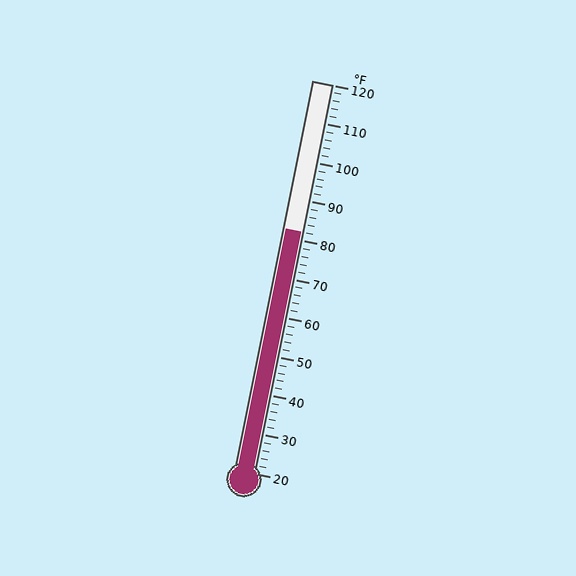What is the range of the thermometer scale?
The thermometer scale ranges from 20°F to 120°F.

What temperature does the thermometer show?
The thermometer shows approximately 82°F.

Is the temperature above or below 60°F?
The temperature is above 60°F.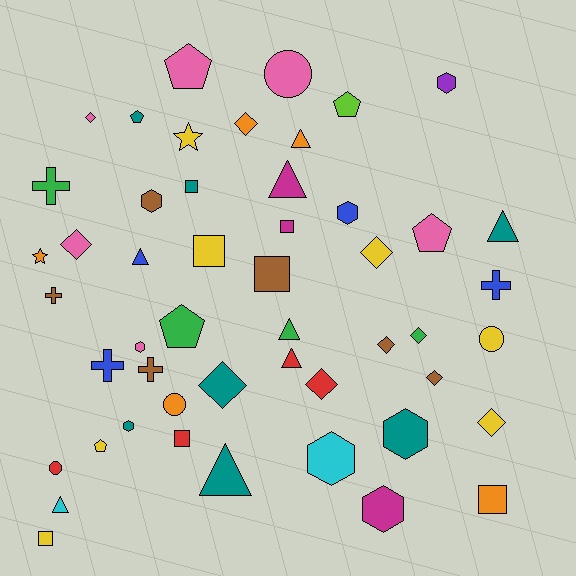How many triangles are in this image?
There are 8 triangles.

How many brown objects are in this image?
There are 6 brown objects.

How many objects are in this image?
There are 50 objects.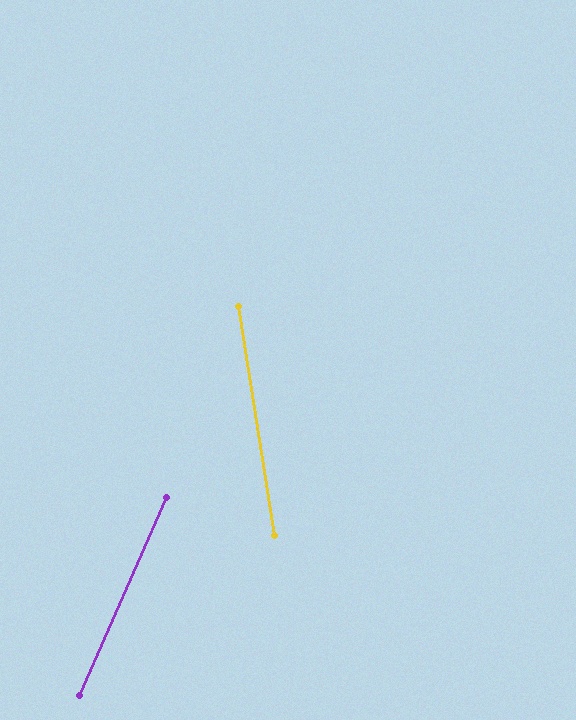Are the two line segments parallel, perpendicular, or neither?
Neither parallel nor perpendicular — they differ by about 32°.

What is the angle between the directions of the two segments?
Approximately 32 degrees.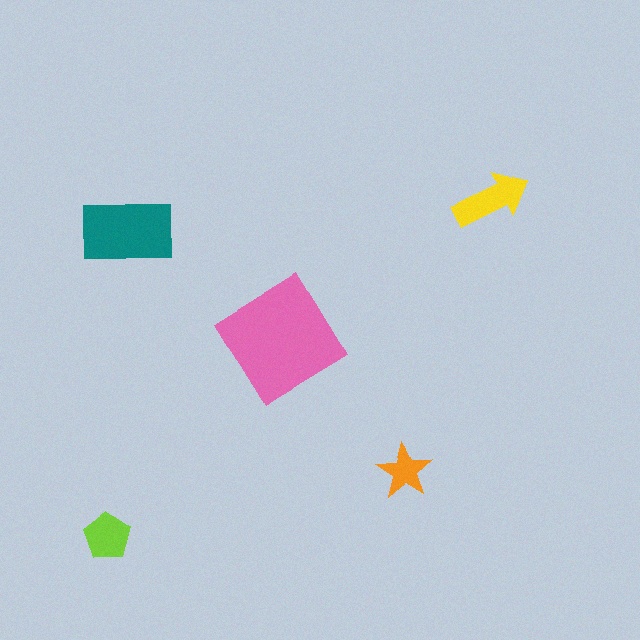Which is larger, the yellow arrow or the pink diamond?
The pink diamond.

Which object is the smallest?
The orange star.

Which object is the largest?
The pink diamond.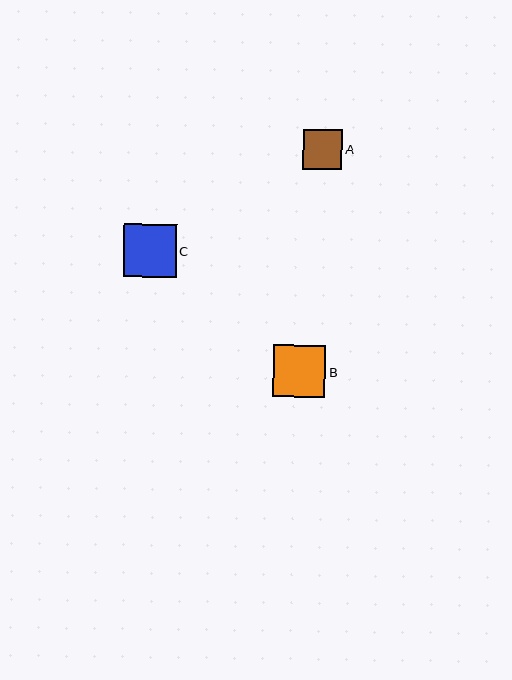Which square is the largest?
Square C is the largest with a size of approximately 53 pixels.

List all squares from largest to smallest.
From largest to smallest: C, B, A.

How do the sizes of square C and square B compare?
Square C and square B are approximately the same size.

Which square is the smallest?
Square A is the smallest with a size of approximately 40 pixels.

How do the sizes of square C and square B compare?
Square C and square B are approximately the same size.